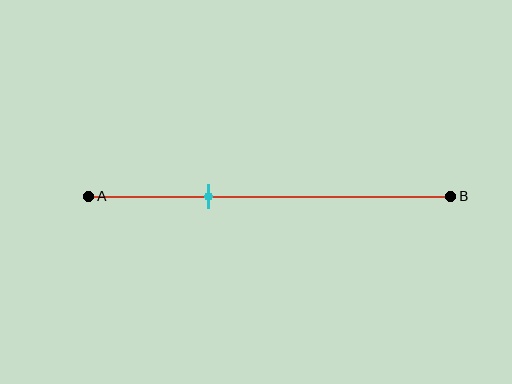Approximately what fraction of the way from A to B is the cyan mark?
The cyan mark is approximately 35% of the way from A to B.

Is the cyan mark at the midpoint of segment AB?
No, the mark is at about 35% from A, not at the 50% midpoint.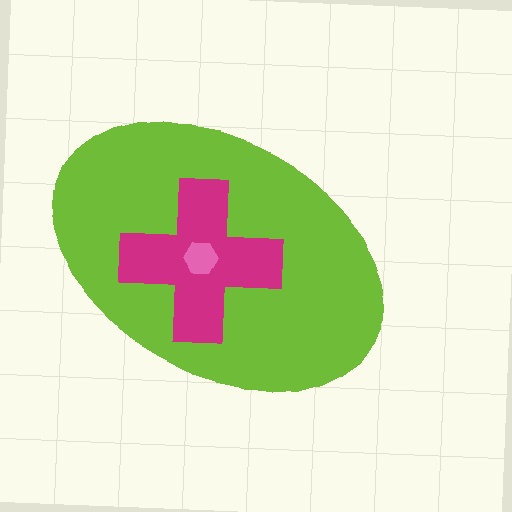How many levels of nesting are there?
3.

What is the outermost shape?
The lime ellipse.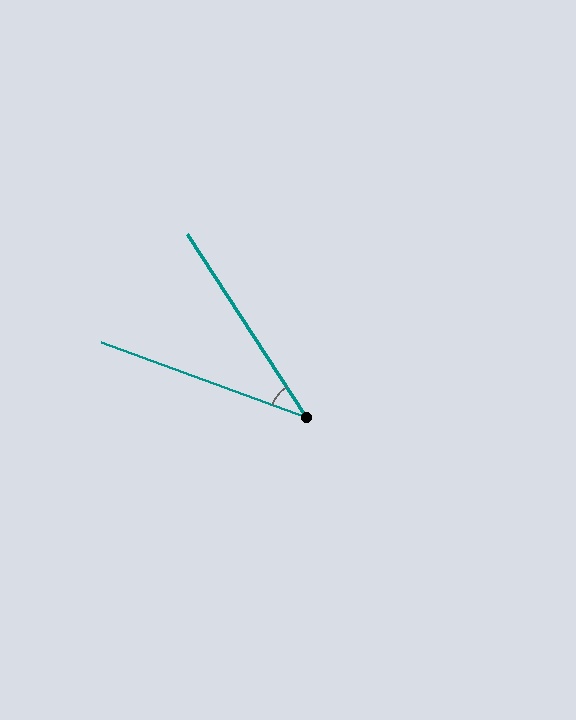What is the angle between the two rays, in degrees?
Approximately 37 degrees.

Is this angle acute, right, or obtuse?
It is acute.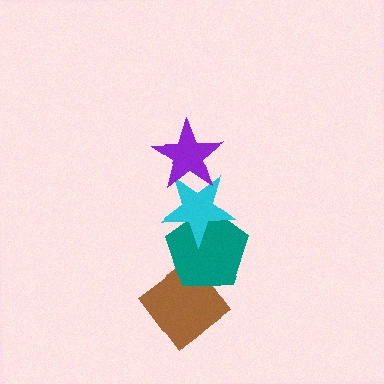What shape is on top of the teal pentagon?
The cyan star is on top of the teal pentagon.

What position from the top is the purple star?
The purple star is 1st from the top.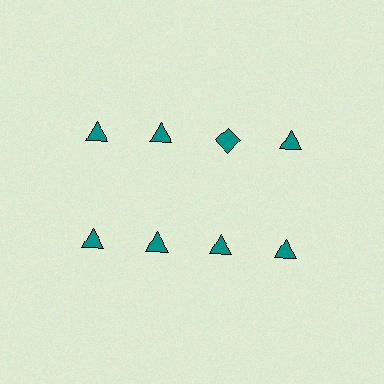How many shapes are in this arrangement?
There are 8 shapes arranged in a grid pattern.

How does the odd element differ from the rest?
It has a different shape: diamond instead of triangle.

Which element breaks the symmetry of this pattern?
The teal diamond in the top row, center column breaks the symmetry. All other shapes are teal triangles.